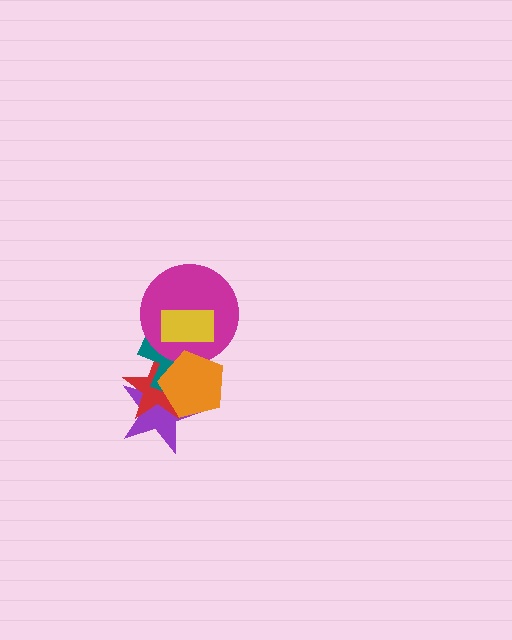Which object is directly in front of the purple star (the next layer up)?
The red star is directly in front of the purple star.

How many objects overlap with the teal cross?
5 objects overlap with the teal cross.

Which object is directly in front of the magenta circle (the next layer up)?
The yellow rectangle is directly in front of the magenta circle.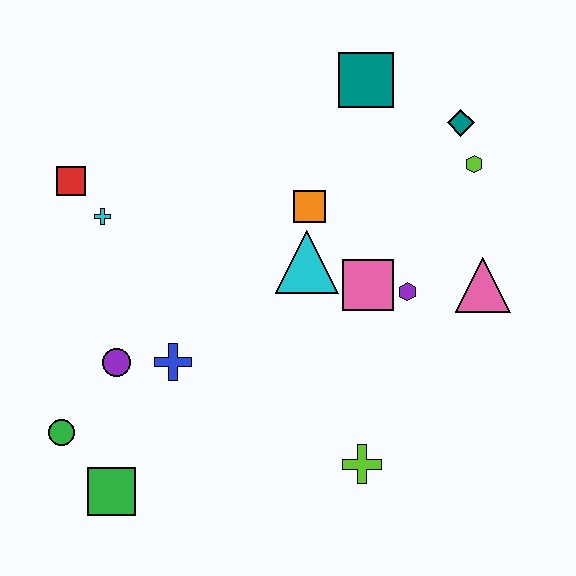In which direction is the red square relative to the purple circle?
The red square is above the purple circle.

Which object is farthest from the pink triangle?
The green circle is farthest from the pink triangle.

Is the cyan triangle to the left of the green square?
No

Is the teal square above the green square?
Yes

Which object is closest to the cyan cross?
The red square is closest to the cyan cross.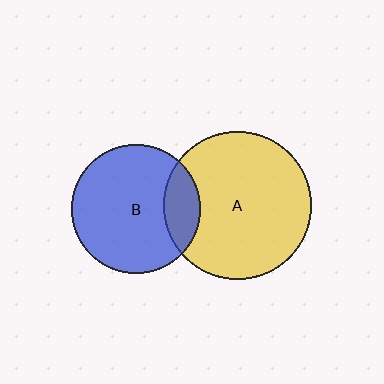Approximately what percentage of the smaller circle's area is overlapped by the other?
Approximately 20%.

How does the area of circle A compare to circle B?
Approximately 1.3 times.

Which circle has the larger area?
Circle A (yellow).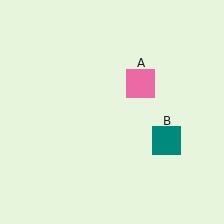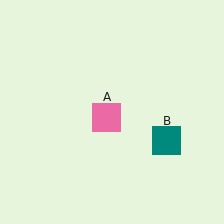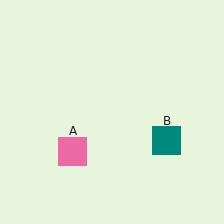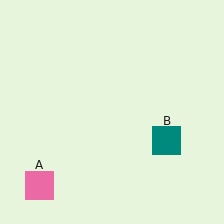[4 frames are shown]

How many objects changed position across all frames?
1 object changed position: pink square (object A).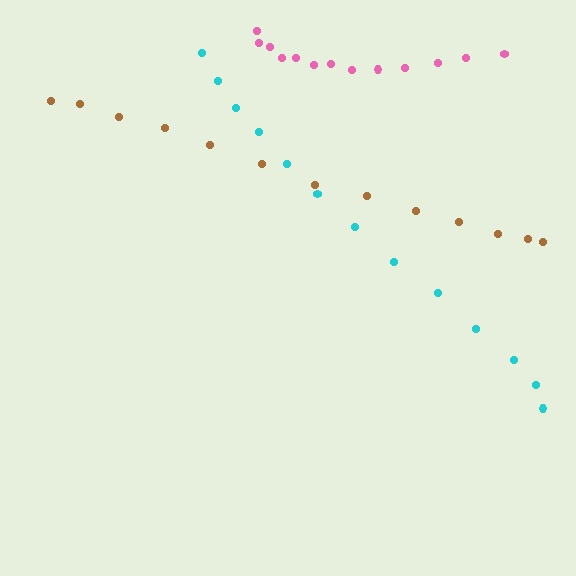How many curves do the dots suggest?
There are 3 distinct paths.